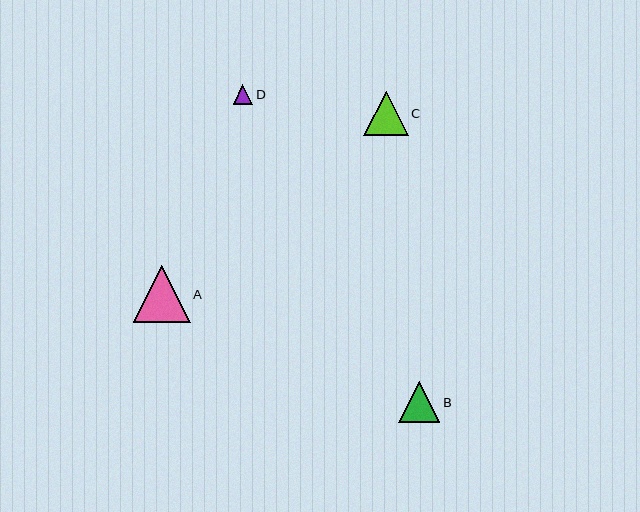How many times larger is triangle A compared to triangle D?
Triangle A is approximately 2.9 times the size of triangle D.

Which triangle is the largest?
Triangle A is the largest with a size of approximately 57 pixels.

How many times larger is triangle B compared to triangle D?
Triangle B is approximately 2.1 times the size of triangle D.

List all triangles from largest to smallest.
From largest to smallest: A, C, B, D.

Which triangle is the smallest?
Triangle D is the smallest with a size of approximately 19 pixels.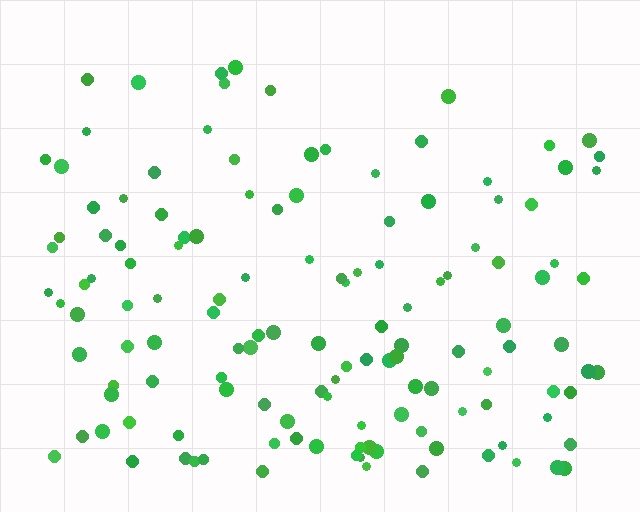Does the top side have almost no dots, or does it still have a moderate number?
Still a moderate number, just noticeably fewer than the bottom.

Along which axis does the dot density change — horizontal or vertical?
Vertical.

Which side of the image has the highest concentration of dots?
The bottom.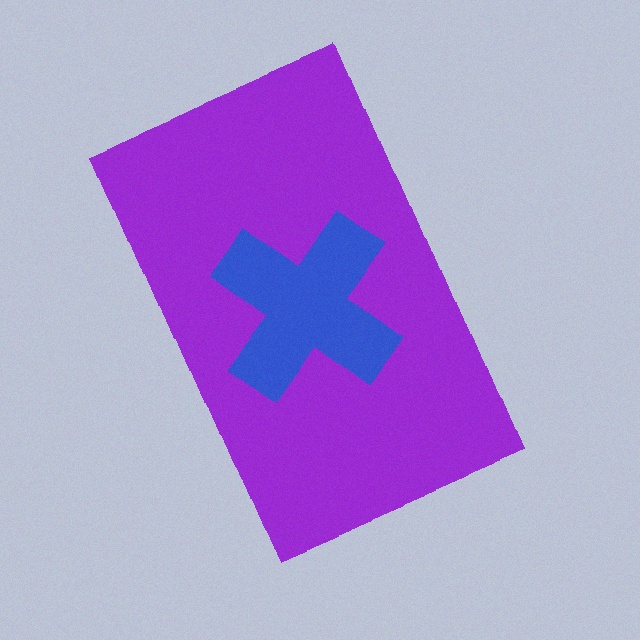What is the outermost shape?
The purple rectangle.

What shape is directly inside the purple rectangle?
The blue cross.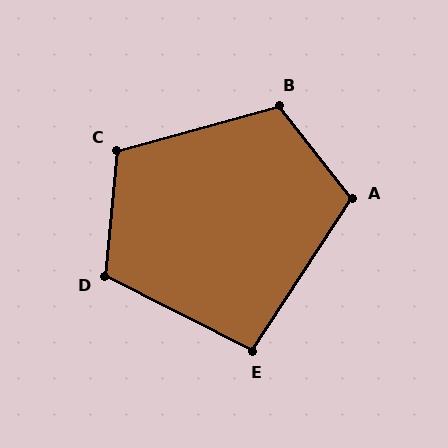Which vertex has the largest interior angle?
B, at approximately 113 degrees.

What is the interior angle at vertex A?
Approximately 109 degrees (obtuse).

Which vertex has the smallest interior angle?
E, at approximately 96 degrees.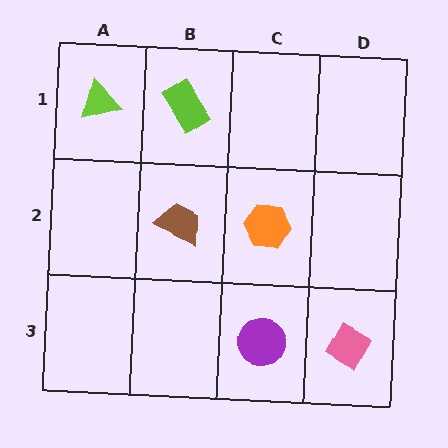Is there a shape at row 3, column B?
No, that cell is empty.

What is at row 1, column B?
A lime rectangle.